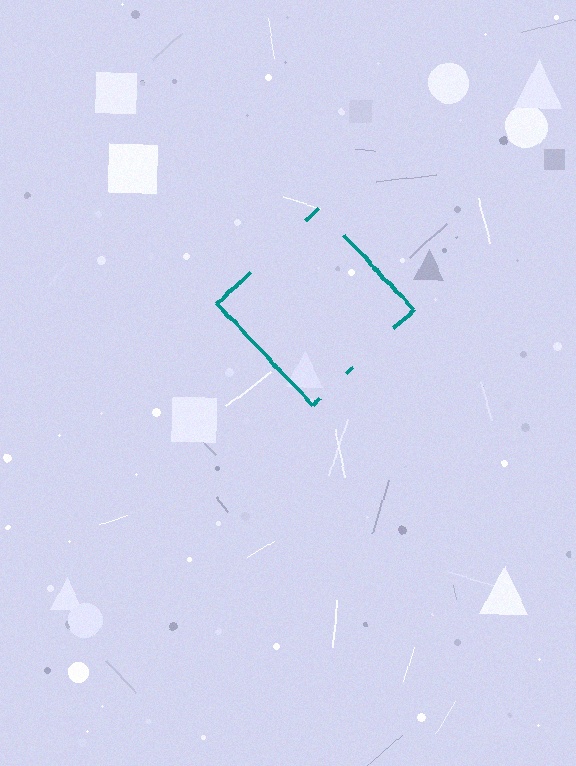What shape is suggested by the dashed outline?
The dashed outline suggests a diamond.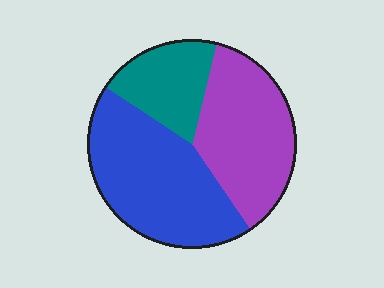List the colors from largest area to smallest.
From largest to smallest: blue, purple, teal.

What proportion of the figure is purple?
Purple covers roughly 35% of the figure.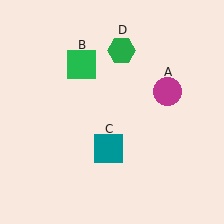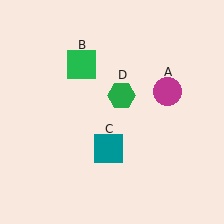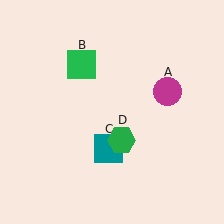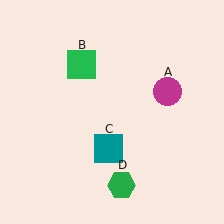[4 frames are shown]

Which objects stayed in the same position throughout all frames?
Magenta circle (object A) and green square (object B) and teal square (object C) remained stationary.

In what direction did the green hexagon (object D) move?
The green hexagon (object D) moved down.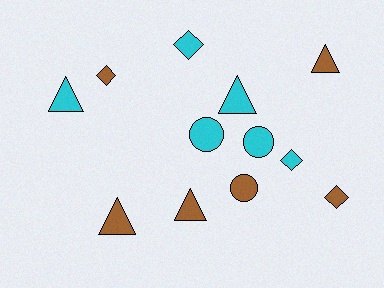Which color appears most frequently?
Brown, with 6 objects.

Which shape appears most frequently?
Triangle, with 5 objects.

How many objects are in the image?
There are 12 objects.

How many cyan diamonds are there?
There are 2 cyan diamonds.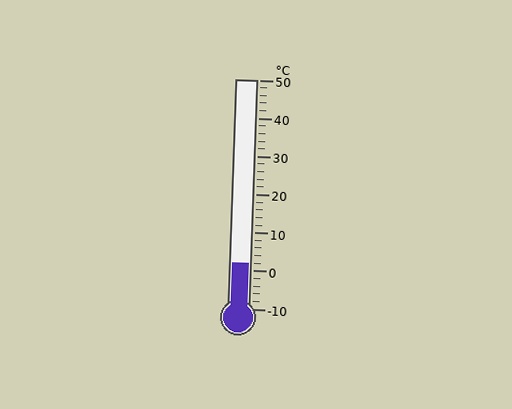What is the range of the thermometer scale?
The thermometer scale ranges from -10°C to 50°C.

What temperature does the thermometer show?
The thermometer shows approximately 2°C.